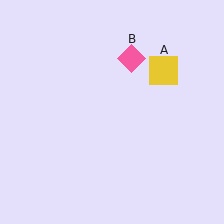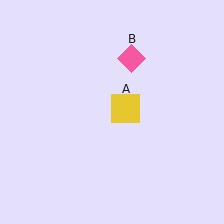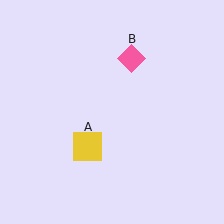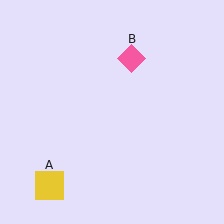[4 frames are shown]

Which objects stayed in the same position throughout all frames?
Pink diamond (object B) remained stationary.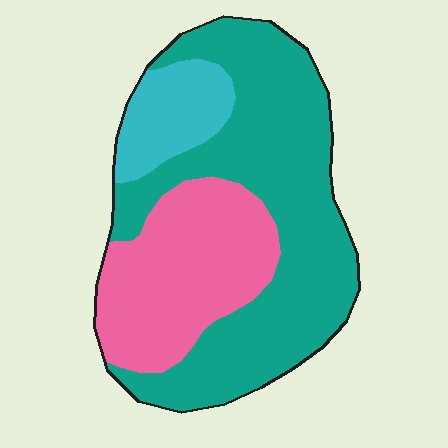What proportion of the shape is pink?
Pink takes up about one third (1/3) of the shape.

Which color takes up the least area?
Cyan, at roughly 10%.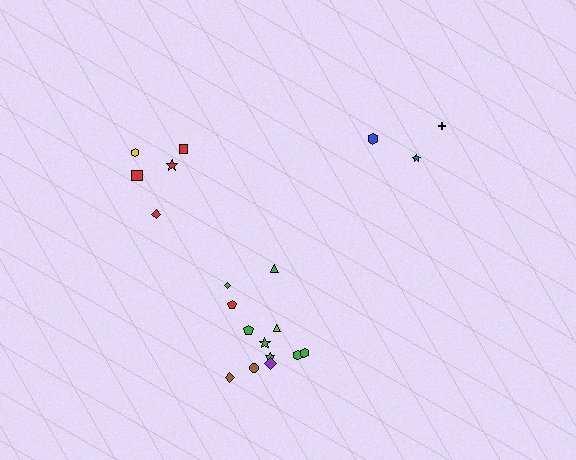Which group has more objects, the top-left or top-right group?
The top-left group.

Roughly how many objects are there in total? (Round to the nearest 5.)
Roughly 20 objects in total.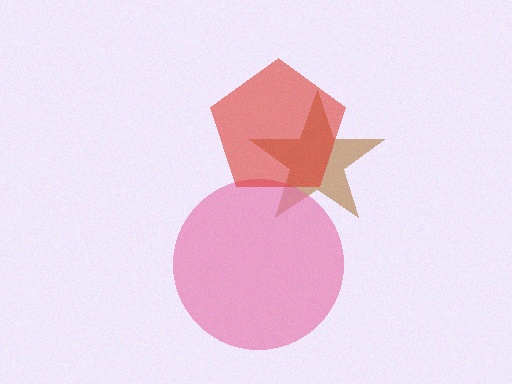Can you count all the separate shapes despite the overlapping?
Yes, there are 3 separate shapes.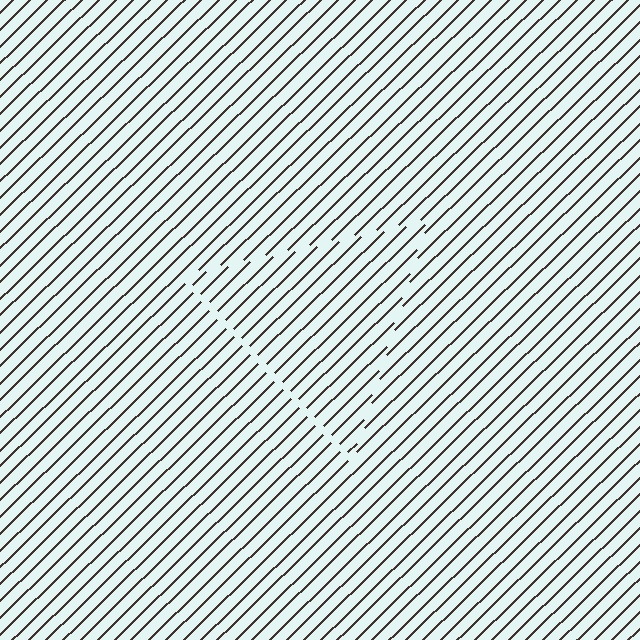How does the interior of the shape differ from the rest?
The interior of the shape contains the same grating, shifted by half a period — the contour is defined by the phase discontinuity where line-ends from the inner and outer gratings abut.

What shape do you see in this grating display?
An illusory triangle. The interior of the shape contains the same grating, shifted by half a period — the contour is defined by the phase discontinuity where line-ends from the inner and outer gratings abut.